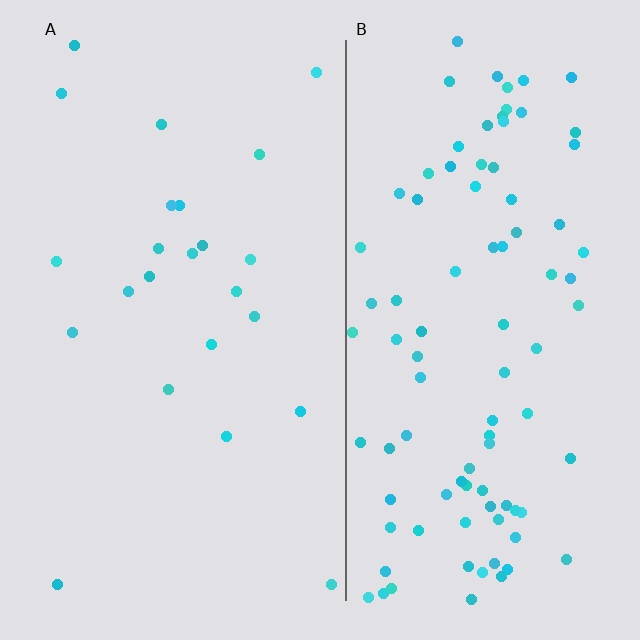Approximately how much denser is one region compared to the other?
Approximately 4.0× — region B over region A.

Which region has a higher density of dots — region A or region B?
B (the right).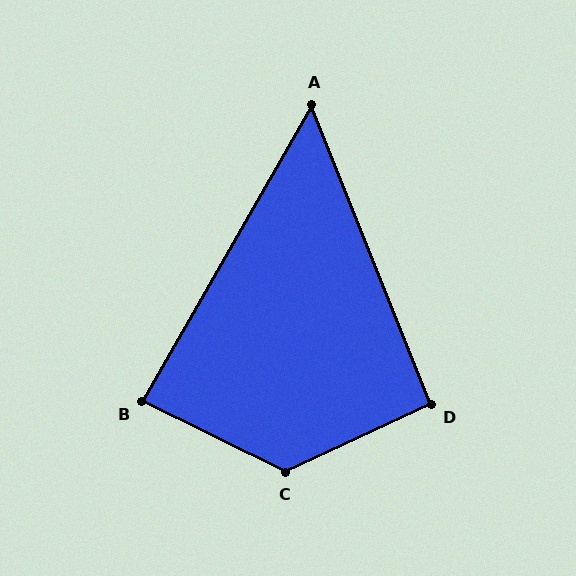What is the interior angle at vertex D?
Approximately 93 degrees (approximately right).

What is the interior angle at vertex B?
Approximately 87 degrees (approximately right).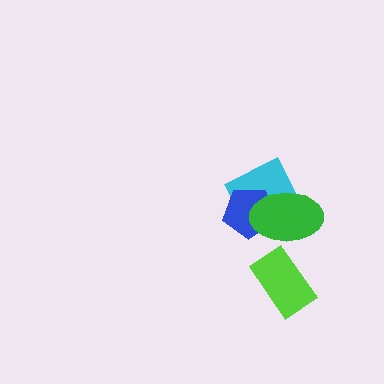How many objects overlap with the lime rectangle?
0 objects overlap with the lime rectangle.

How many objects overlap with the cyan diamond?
2 objects overlap with the cyan diamond.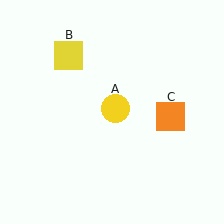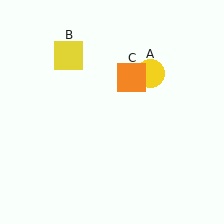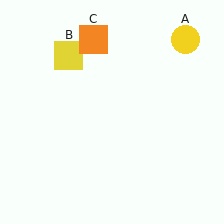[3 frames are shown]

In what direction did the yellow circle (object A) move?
The yellow circle (object A) moved up and to the right.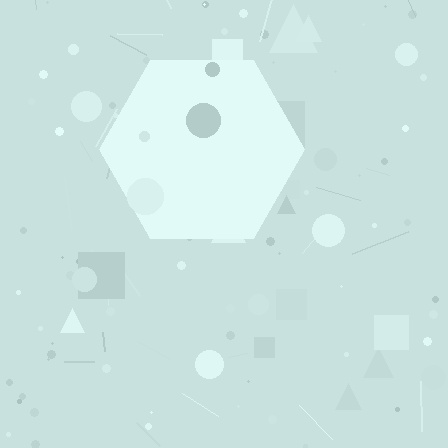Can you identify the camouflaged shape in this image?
The camouflaged shape is a hexagon.